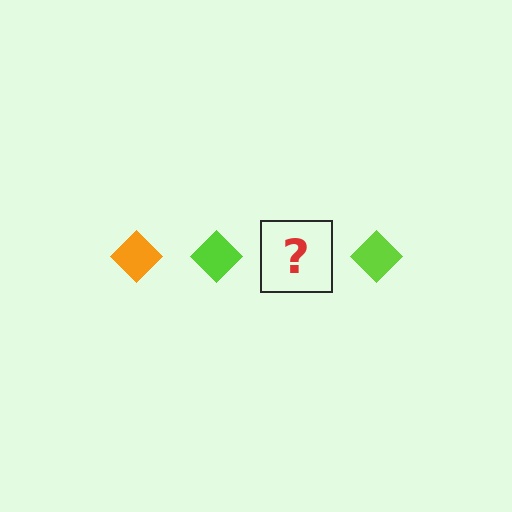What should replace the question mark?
The question mark should be replaced with an orange diamond.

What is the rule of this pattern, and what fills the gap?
The rule is that the pattern cycles through orange, lime diamonds. The gap should be filled with an orange diamond.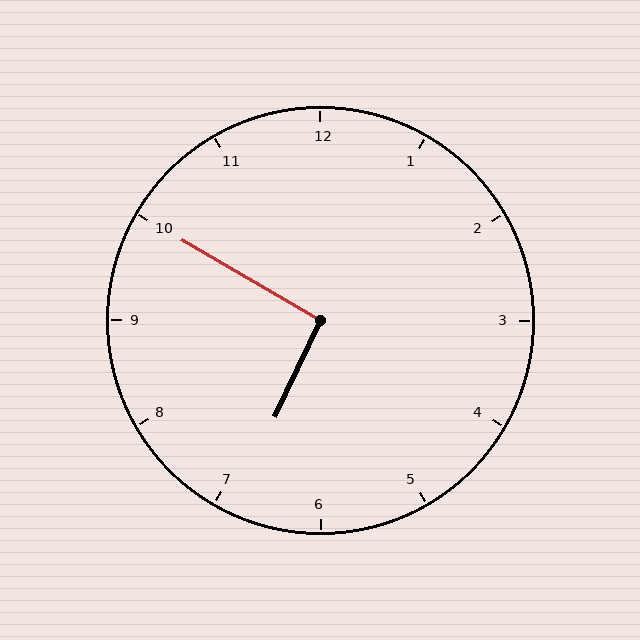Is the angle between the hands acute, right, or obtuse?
It is right.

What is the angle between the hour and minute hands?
Approximately 95 degrees.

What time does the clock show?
6:50.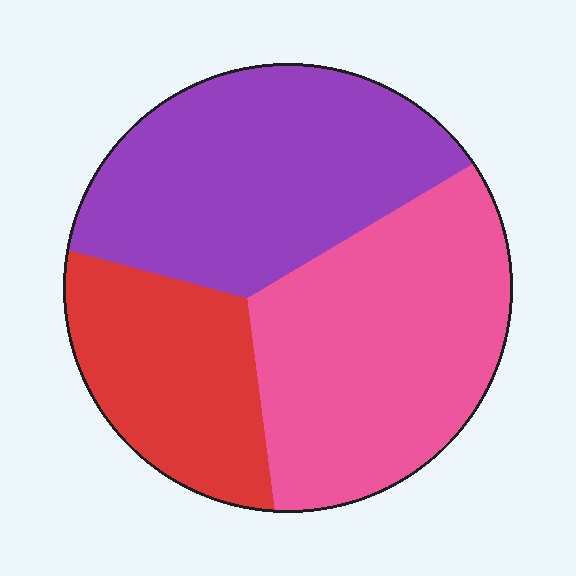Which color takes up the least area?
Red, at roughly 25%.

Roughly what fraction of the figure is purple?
Purple covers roughly 40% of the figure.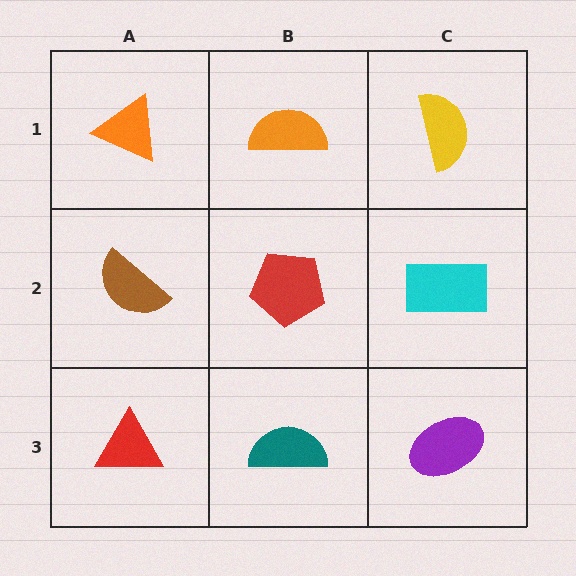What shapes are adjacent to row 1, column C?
A cyan rectangle (row 2, column C), an orange semicircle (row 1, column B).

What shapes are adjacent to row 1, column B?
A red pentagon (row 2, column B), an orange triangle (row 1, column A), a yellow semicircle (row 1, column C).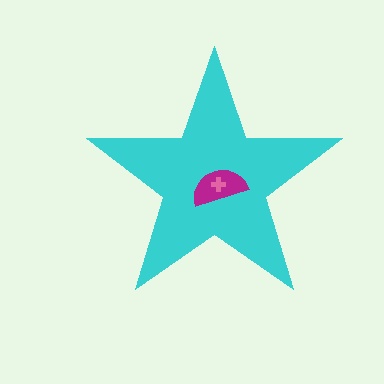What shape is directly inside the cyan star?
The magenta semicircle.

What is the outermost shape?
The cyan star.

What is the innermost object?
The pink cross.